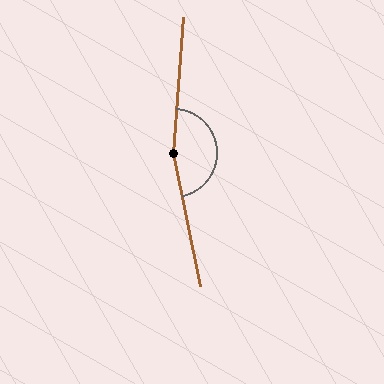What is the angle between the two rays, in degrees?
Approximately 164 degrees.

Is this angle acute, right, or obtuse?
It is obtuse.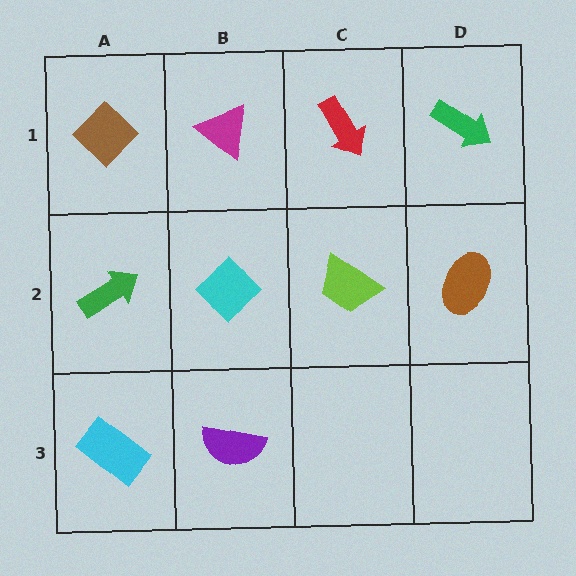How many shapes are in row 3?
2 shapes.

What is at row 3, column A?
A cyan rectangle.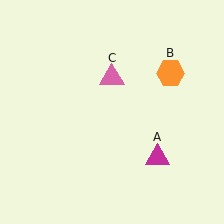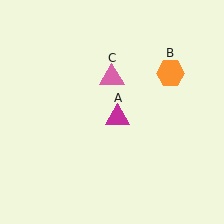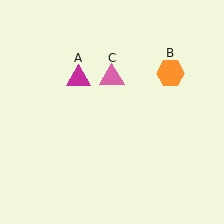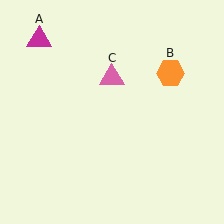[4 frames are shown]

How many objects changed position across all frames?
1 object changed position: magenta triangle (object A).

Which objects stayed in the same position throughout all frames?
Orange hexagon (object B) and pink triangle (object C) remained stationary.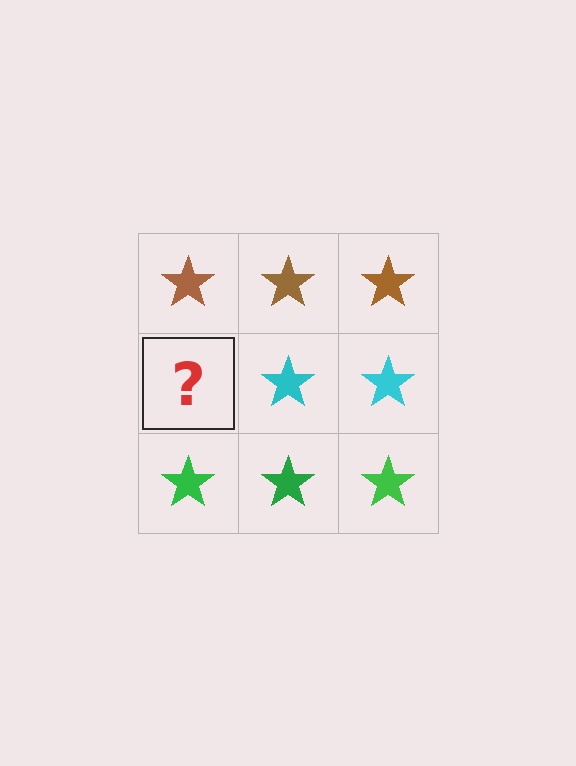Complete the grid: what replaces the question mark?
The question mark should be replaced with a cyan star.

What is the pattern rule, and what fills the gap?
The rule is that each row has a consistent color. The gap should be filled with a cyan star.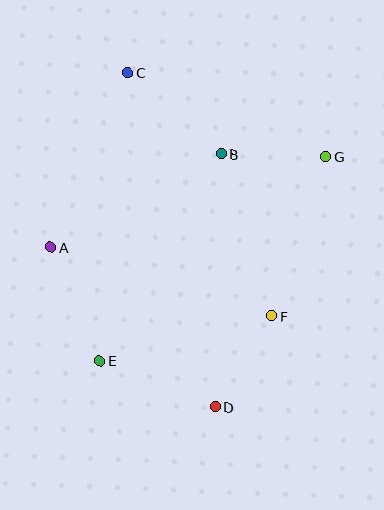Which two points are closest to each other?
Points B and G are closest to each other.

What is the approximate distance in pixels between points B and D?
The distance between B and D is approximately 253 pixels.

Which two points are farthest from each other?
Points C and D are farthest from each other.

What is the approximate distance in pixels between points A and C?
The distance between A and C is approximately 190 pixels.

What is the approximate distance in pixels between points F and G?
The distance between F and G is approximately 169 pixels.